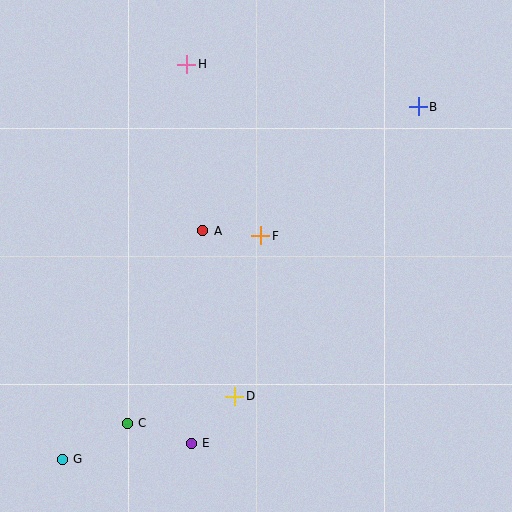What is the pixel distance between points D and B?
The distance between D and B is 342 pixels.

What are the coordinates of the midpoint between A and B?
The midpoint between A and B is at (310, 169).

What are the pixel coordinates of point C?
Point C is at (127, 423).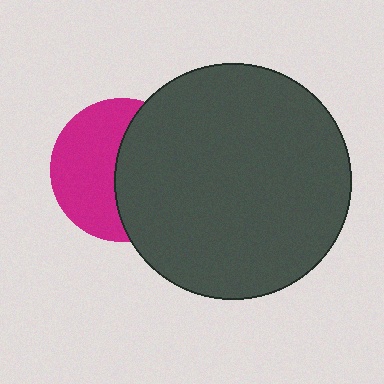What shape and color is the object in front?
The object in front is a dark gray circle.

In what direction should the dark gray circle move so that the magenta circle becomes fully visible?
The dark gray circle should move right. That is the shortest direction to clear the overlap and leave the magenta circle fully visible.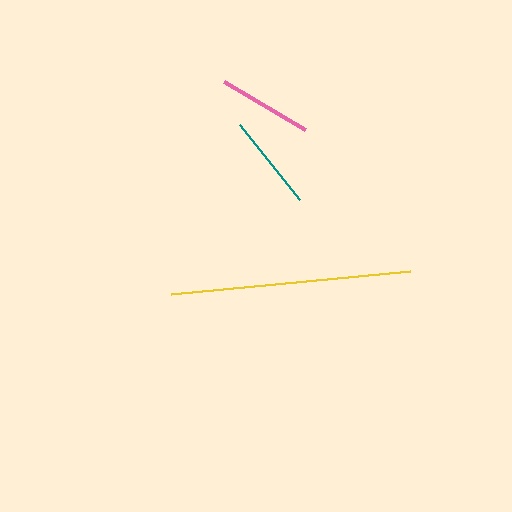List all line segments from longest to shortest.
From longest to shortest: yellow, teal, pink.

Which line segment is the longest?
The yellow line is the longest at approximately 241 pixels.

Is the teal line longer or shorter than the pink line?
The teal line is longer than the pink line.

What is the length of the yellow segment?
The yellow segment is approximately 241 pixels long.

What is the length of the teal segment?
The teal segment is approximately 96 pixels long.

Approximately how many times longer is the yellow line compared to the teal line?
The yellow line is approximately 2.5 times the length of the teal line.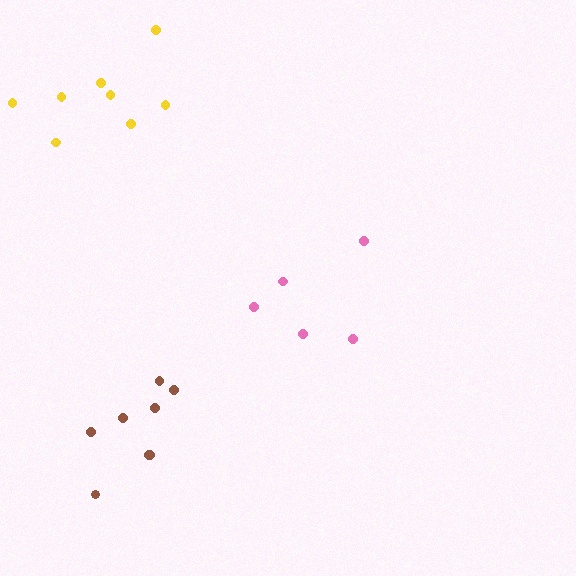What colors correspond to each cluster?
The clusters are colored: brown, pink, yellow.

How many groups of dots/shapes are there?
There are 3 groups.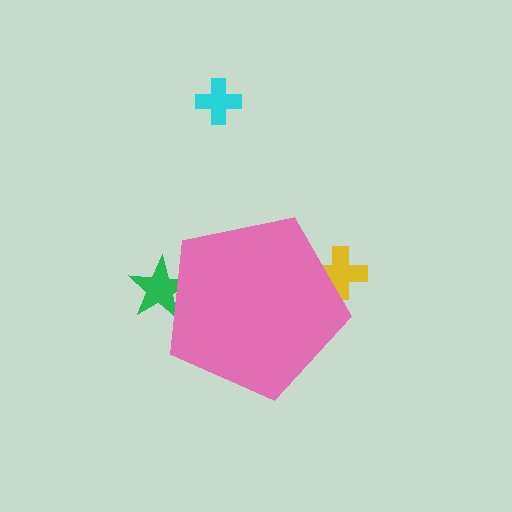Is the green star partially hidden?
Yes, the green star is partially hidden behind the pink pentagon.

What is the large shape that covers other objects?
A pink pentagon.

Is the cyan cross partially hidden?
No, the cyan cross is fully visible.